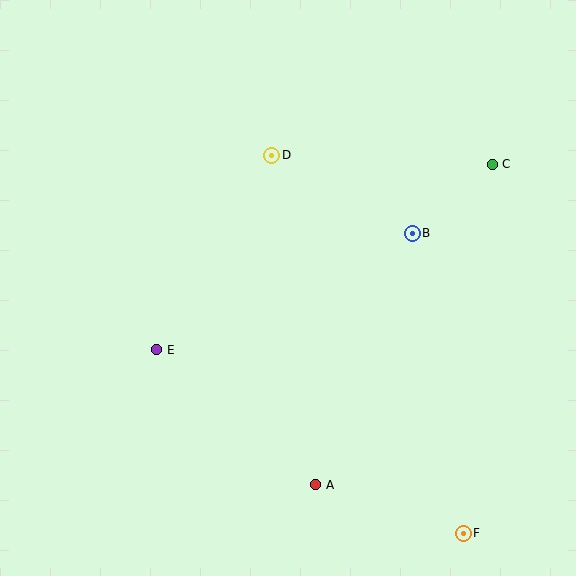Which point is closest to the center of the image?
Point D at (272, 155) is closest to the center.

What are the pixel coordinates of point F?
Point F is at (463, 533).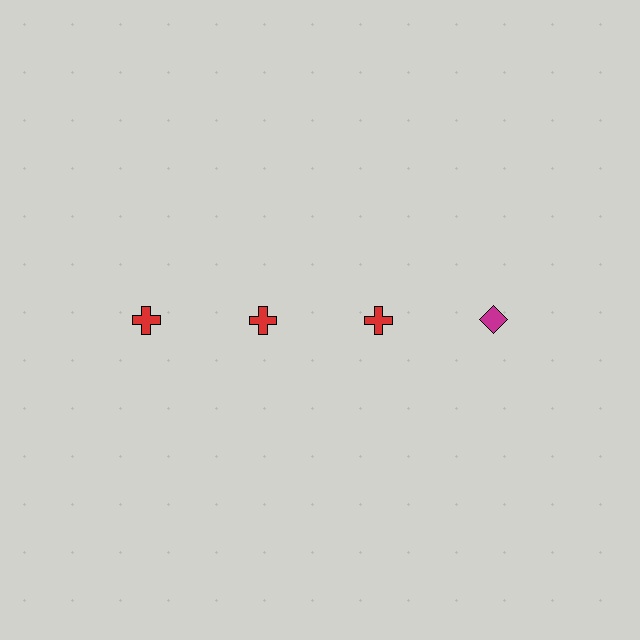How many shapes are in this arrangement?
There are 4 shapes arranged in a grid pattern.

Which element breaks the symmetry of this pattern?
The magenta diamond in the top row, second from right column breaks the symmetry. All other shapes are red crosses.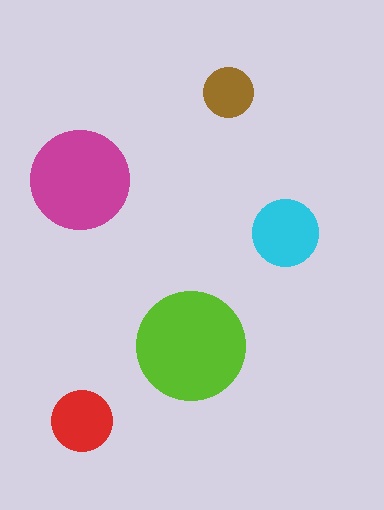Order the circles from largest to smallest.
the lime one, the magenta one, the cyan one, the red one, the brown one.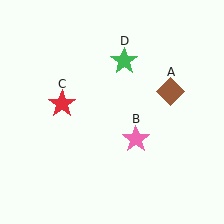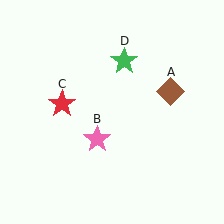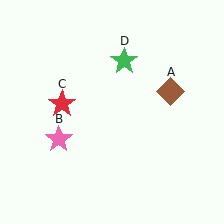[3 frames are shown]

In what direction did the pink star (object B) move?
The pink star (object B) moved left.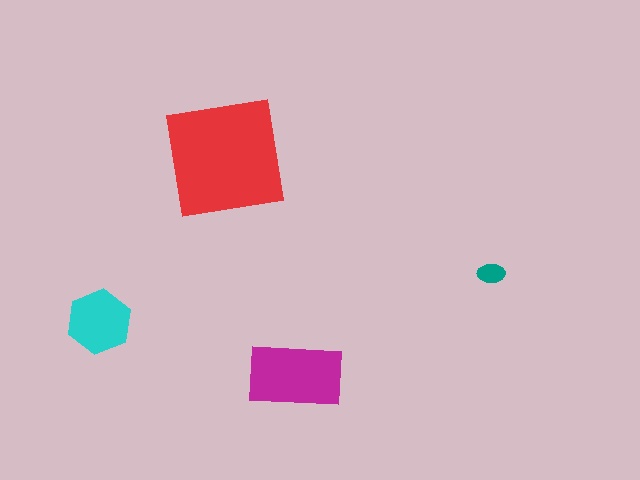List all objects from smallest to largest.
The teal ellipse, the cyan hexagon, the magenta rectangle, the red square.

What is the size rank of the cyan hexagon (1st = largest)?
3rd.